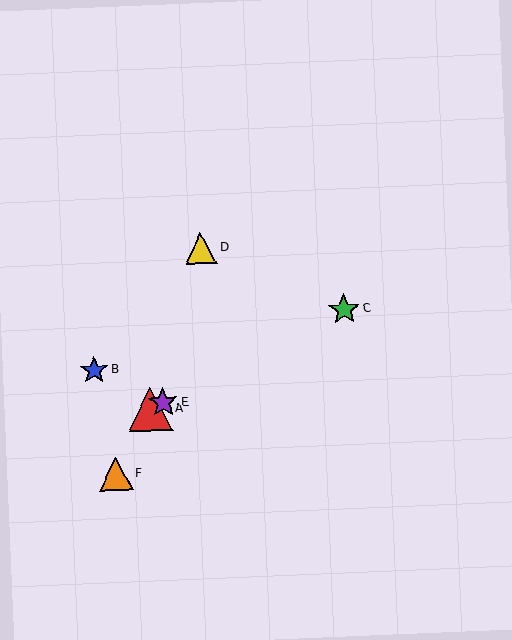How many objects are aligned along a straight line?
3 objects (A, C, E) are aligned along a straight line.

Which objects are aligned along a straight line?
Objects A, C, E are aligned along a straight line.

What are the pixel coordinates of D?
Object D is at (201, 248).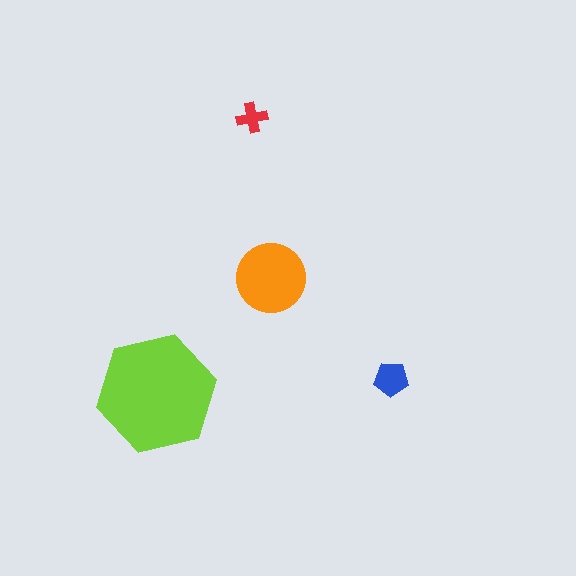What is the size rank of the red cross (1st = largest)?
4th.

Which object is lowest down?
The lime hexagon is bottommost.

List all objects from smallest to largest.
The red cross, the blue pentagon, the orange circle, the lime hexagon.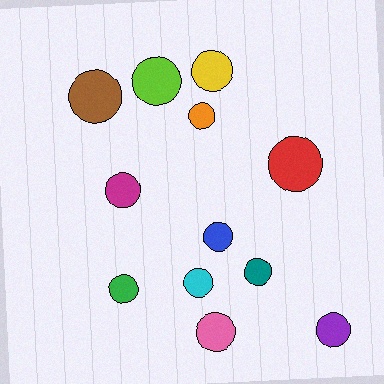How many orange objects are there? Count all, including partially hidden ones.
There is 1 orange object.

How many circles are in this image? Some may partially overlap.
There are 12 circles.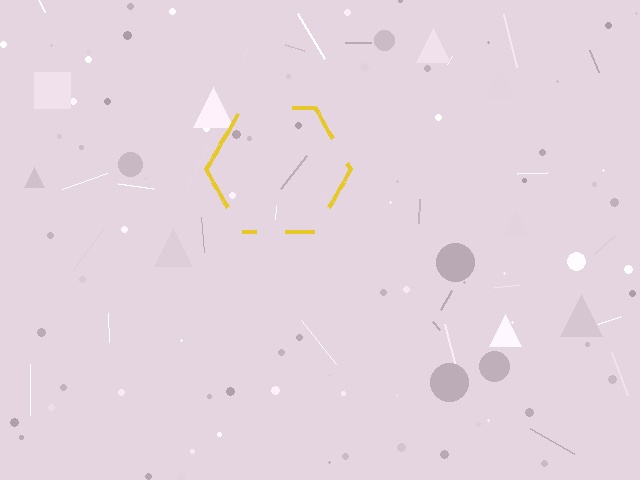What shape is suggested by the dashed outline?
The dashed outline suggests a hexagon.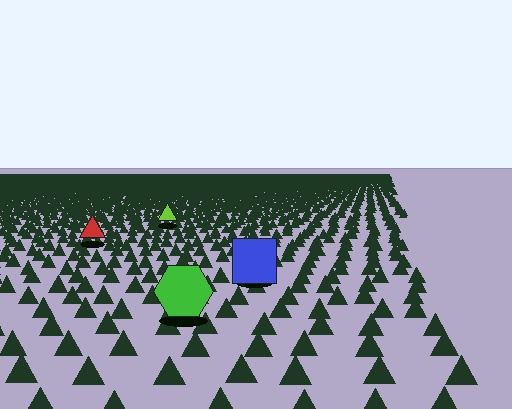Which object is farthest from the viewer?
The lime triangle is farthest from the viewer. It appears smaller and the ground texture around it is denser.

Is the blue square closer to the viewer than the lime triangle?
Yes. The blue square is closer — you can tell from the texture gradient: the ground texture is coarser near it.